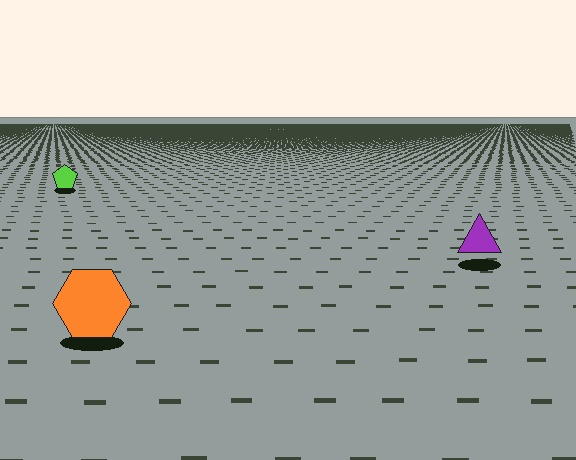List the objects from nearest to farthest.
From nearest to farthest: the orange hexagon, the purple triangle, the lime pentagon.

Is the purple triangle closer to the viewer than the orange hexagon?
No. The orange hexagon is closer — you can tell from the texture gradient: the ground texture is coarser near it.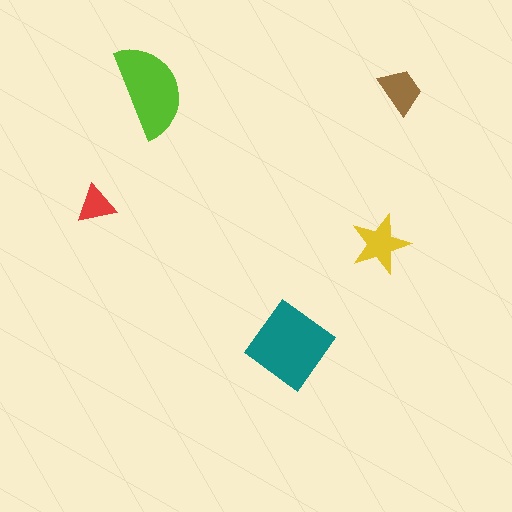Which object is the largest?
The teal diamond.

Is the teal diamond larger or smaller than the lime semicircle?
Larger.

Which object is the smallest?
The red triangle.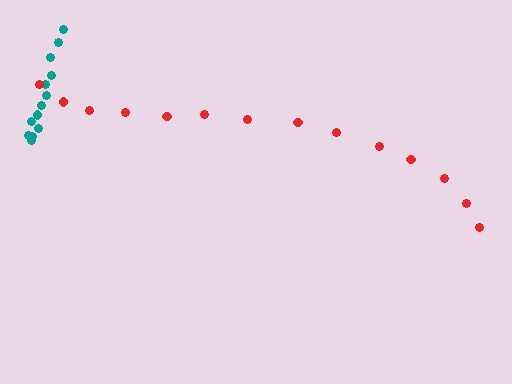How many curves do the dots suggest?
There are 2 distinct paths.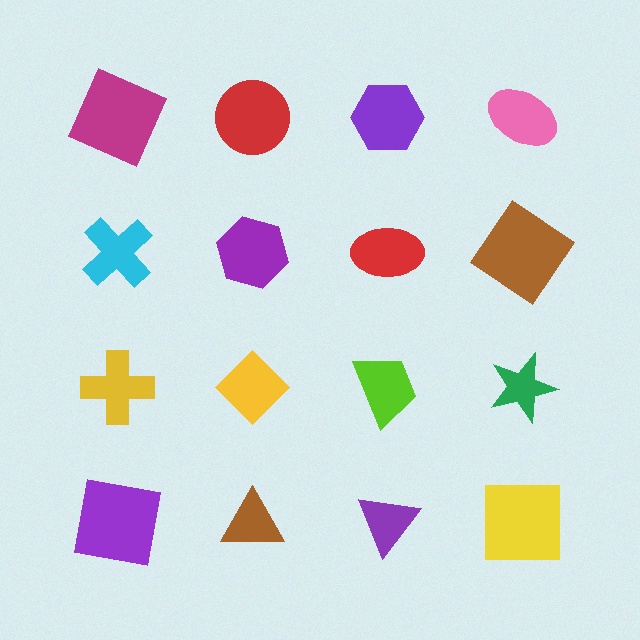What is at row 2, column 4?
A brown diamond.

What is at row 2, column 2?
A purple hexagon.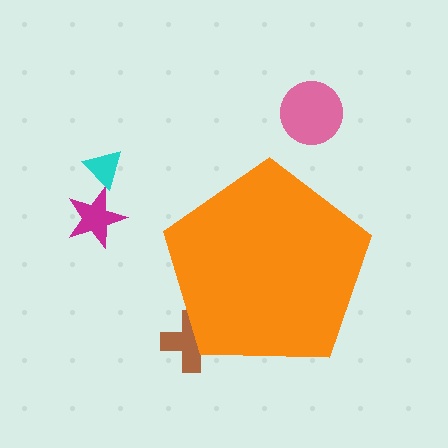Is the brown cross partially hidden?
Yes, the brown cross is partially hidden behind the orange pentagon.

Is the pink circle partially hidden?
No, the pink circle is fully visible.